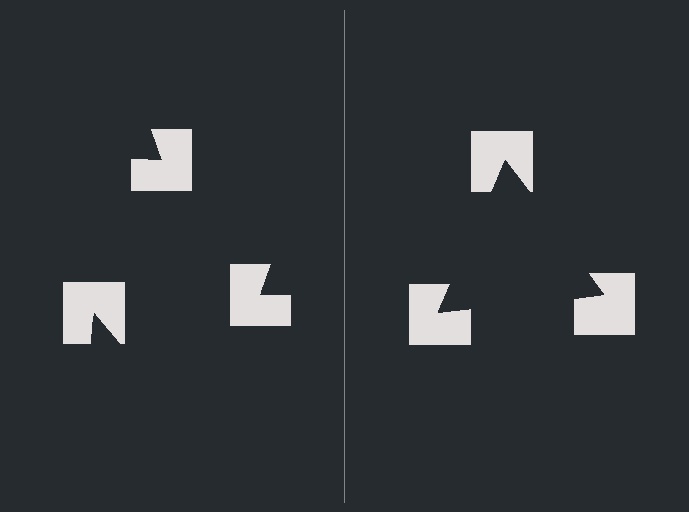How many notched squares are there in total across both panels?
6 — 3 on each side.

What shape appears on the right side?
An illusory triangle.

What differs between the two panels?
The notched squares are positioned identically on both sides; only the wedge orientations differ. On the right they align to a triangle; on the left they are misaligned.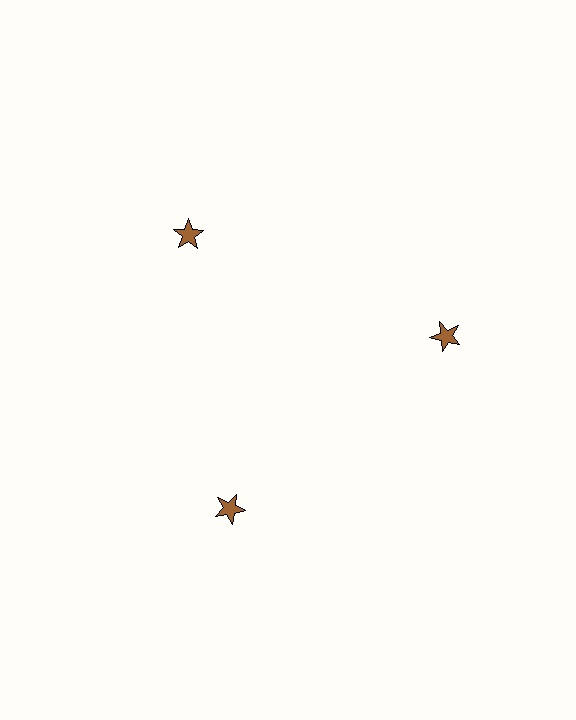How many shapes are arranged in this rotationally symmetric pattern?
There are 3 shapes, arranged in 3 groups of 1.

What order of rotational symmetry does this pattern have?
This pattern has 3-fold rotational symmetry.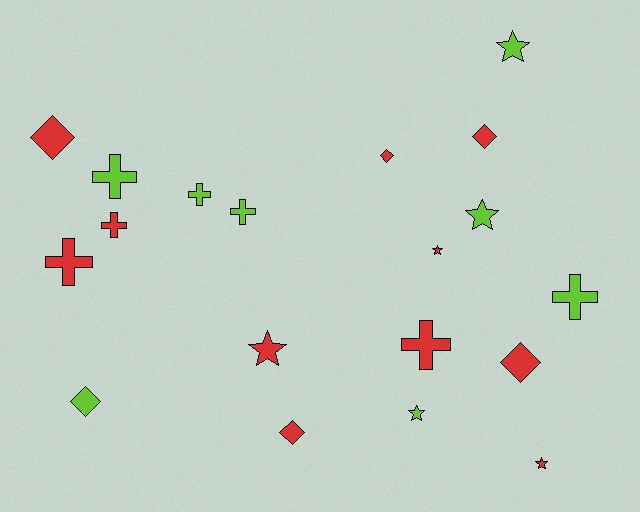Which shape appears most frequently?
Cross, with 7 objects.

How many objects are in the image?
There are 19 objects.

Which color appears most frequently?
Red, with 11 objects.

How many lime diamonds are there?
There is 1 lime diamond.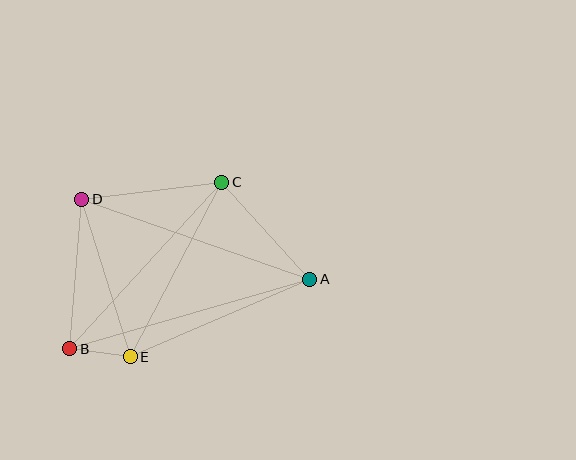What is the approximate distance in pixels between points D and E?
The distance between D and E is approximately 164 pixels.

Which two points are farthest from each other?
Points A and B are farthest from each other.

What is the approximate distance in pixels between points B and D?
The distance between B and D is approximately 150 pixels.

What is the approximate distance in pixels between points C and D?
The distance between C and D is approximately 141 pixels.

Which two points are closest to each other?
Points B and E are closest to each other.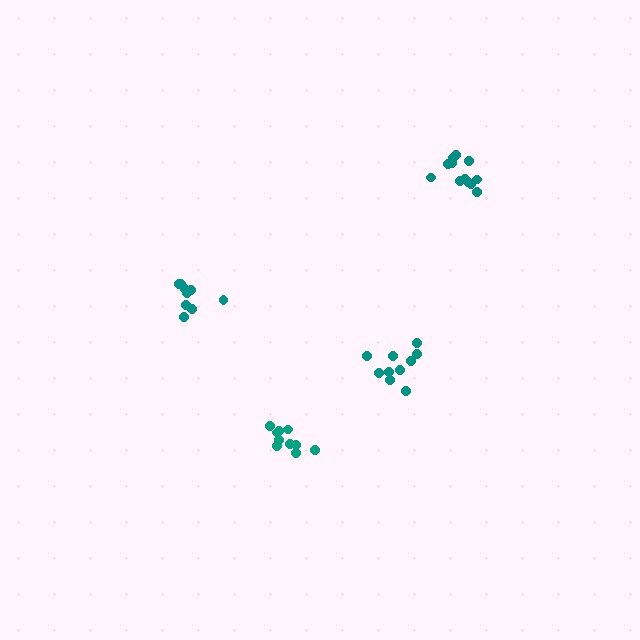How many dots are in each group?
Group 1: 10 dots, Group 2: 9 dots, Group 3: 10 dots, Group 4: 12 dots (41 total).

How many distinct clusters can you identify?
There are 4 distinct clusters.